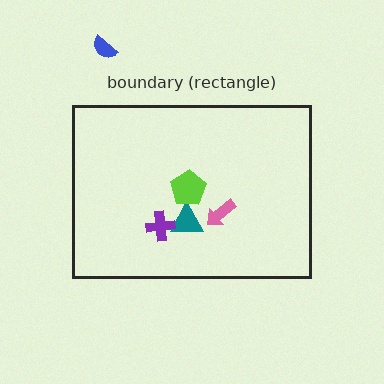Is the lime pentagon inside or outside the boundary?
Inside.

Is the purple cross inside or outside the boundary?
Inside.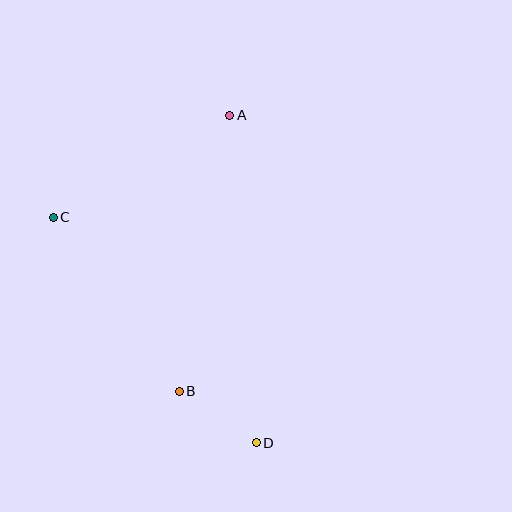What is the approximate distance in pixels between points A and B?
The distance between A and B is approximately 280 pixels.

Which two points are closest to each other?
Points B and D are closest to each other.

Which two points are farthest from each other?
Points A and D are farthest from each other.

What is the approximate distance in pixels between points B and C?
The distance between B and C is approximately 215 pixels.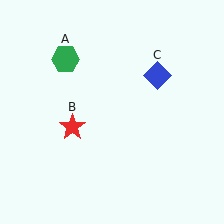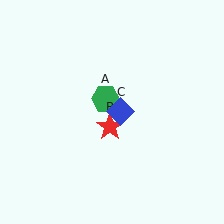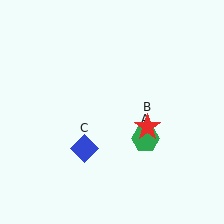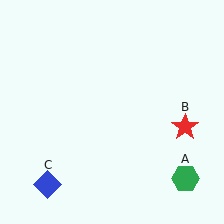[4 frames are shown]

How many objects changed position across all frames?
3 objects changed position: green hexagon (object A), red star (object B), blue diamond (object C).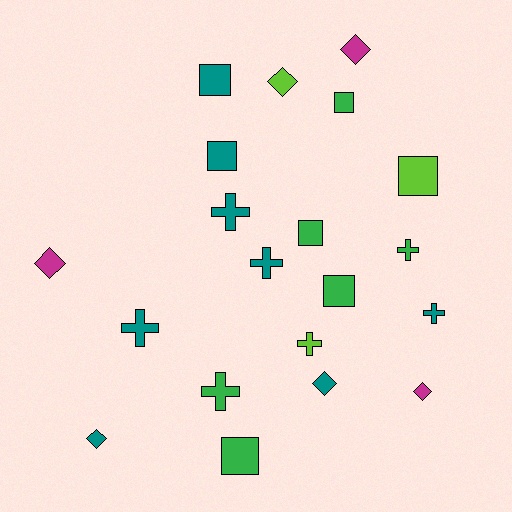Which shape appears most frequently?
Cross, with 7 objects.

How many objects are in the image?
There are 20 objects.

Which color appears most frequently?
Teal, with 8 objects.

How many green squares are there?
There are 4 green squares.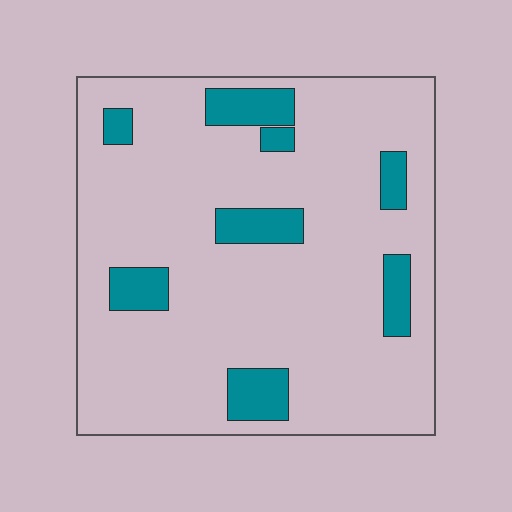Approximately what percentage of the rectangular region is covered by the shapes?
Approximately 15%.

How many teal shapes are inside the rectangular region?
8.